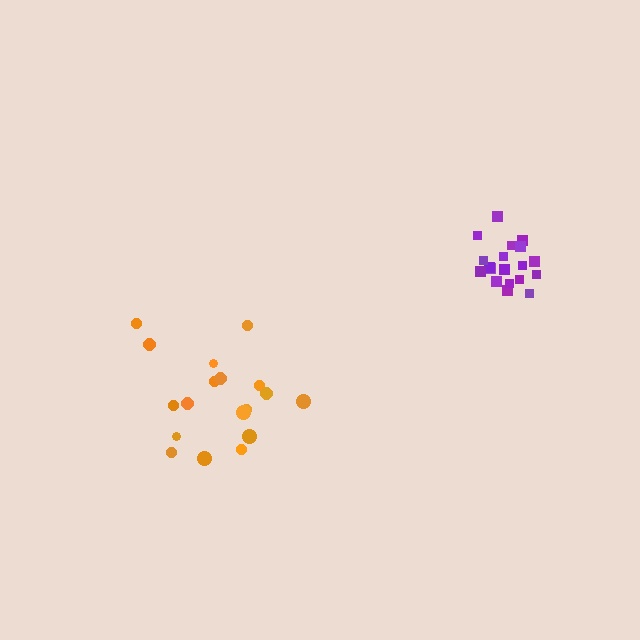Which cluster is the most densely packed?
Purple.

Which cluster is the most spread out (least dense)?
Orange.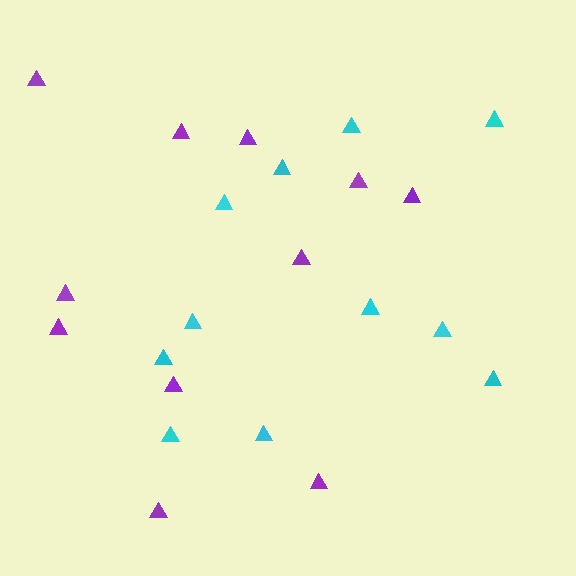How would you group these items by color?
There are 2 groups: one group of purple triangles (11) and one group of cyan triangles (11).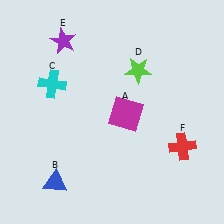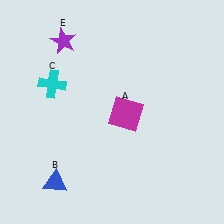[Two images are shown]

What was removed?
The lime star (D), the red cross (F) were removed in Image 2.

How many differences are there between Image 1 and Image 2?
There are 2 differences between the two images.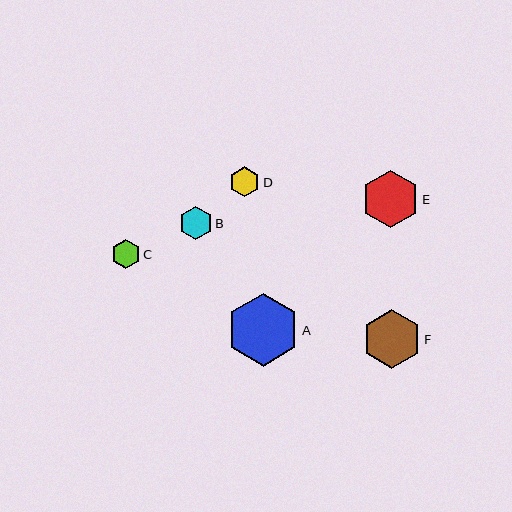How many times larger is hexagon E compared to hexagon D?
Hexagon E is approximately 1.9 times the size of hexagon D.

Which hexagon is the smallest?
Hexagon C is the smallest with a size of approximately 29 pixels.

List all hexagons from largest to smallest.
From largest to smallest: A, F, E, B, D, C.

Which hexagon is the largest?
Hexagon A is the largest with a size of approximately 73 pixels.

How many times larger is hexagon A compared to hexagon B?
Hexagon A is approximately 2.2 times the size of hexagon B.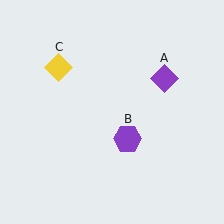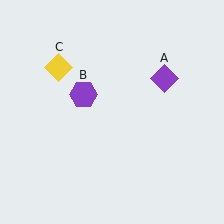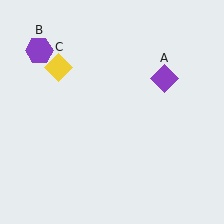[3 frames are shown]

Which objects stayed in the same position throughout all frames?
Purple diamond (object A) and yellow diamond (object C) remained stationary.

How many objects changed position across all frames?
1 object changed position: purple hexagon (object B).